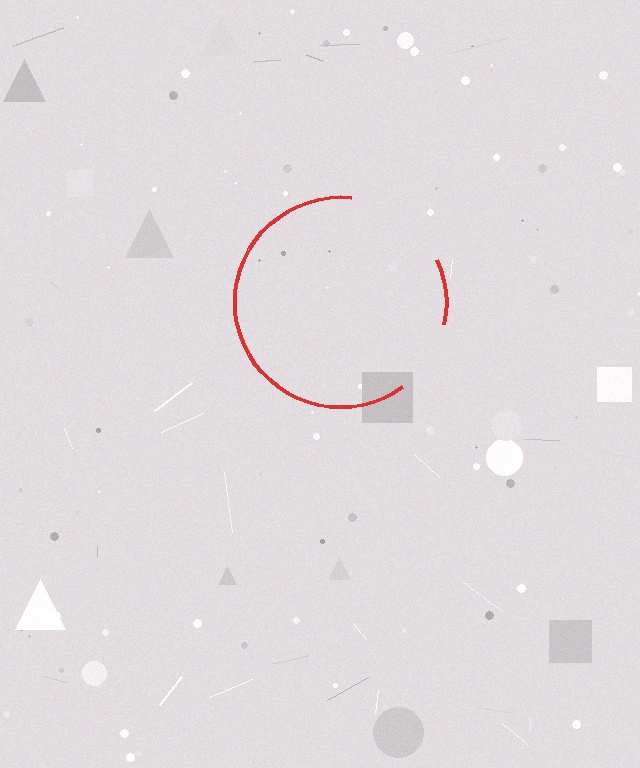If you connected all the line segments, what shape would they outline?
They would outline a circle.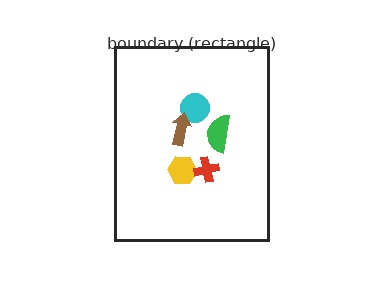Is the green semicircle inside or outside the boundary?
Inside.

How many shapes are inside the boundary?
5 inside, 0 outside.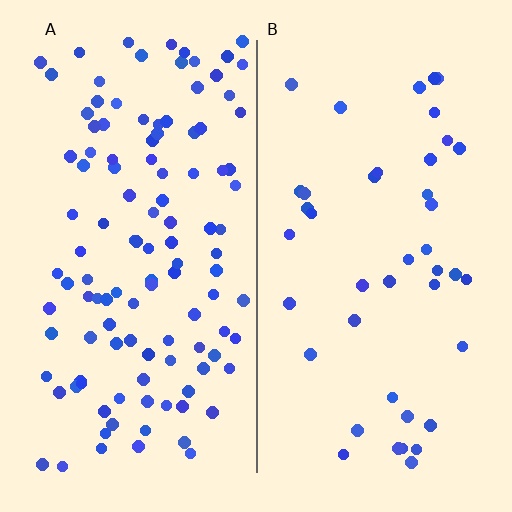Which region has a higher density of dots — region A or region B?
A (the left).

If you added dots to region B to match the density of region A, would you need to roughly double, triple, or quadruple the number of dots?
Approximately triple.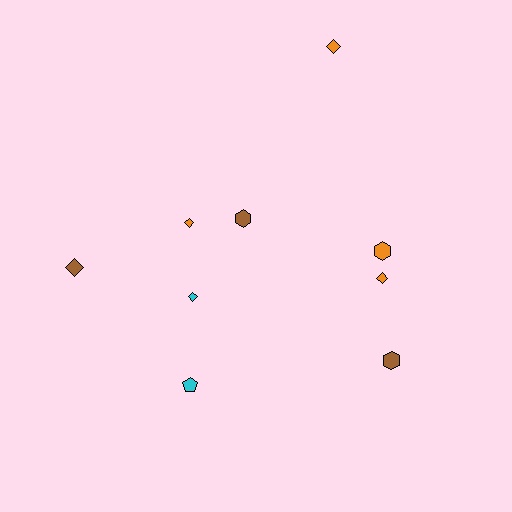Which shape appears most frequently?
Diamond, with 5 objects.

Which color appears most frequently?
Orange, with 4 objects.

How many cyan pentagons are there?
There is 1 cyan pentagon.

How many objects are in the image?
There are 9 objects.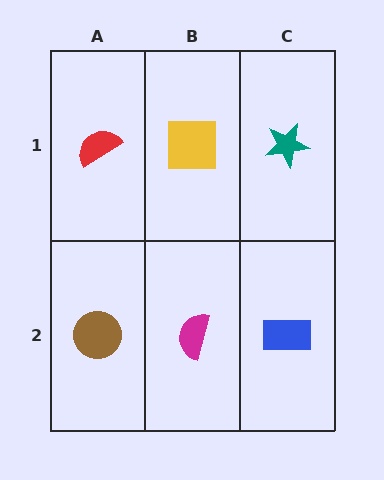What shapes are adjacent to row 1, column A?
A brown circle (row 2, column A), a yellow square (row 1, column B).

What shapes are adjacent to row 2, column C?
A teal star (row 1, column C), a magenta semicircle (row 2, column B).